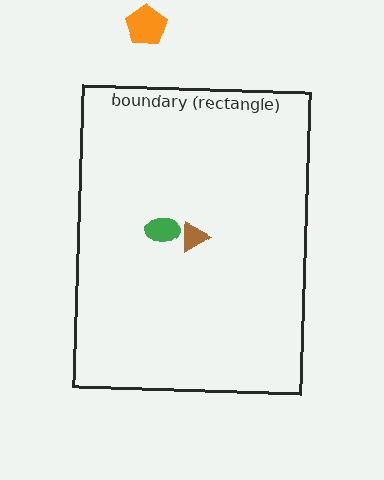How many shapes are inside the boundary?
2 inside, 1 outside.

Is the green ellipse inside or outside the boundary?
Inside.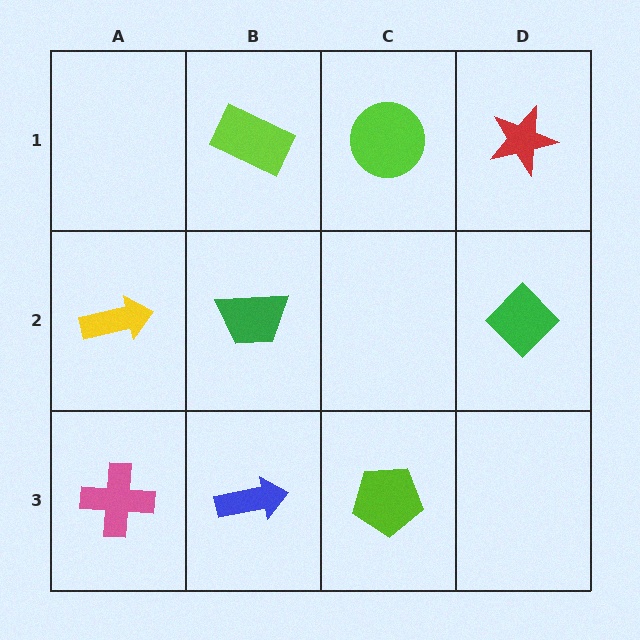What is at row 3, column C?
A lime pentagon.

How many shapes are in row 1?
3 shapes.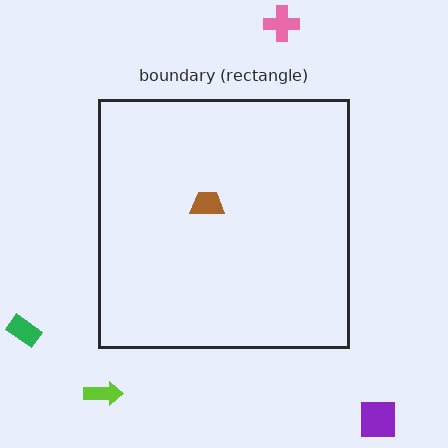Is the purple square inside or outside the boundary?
Outside.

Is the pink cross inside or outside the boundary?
Outside.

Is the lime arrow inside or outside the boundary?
Outside.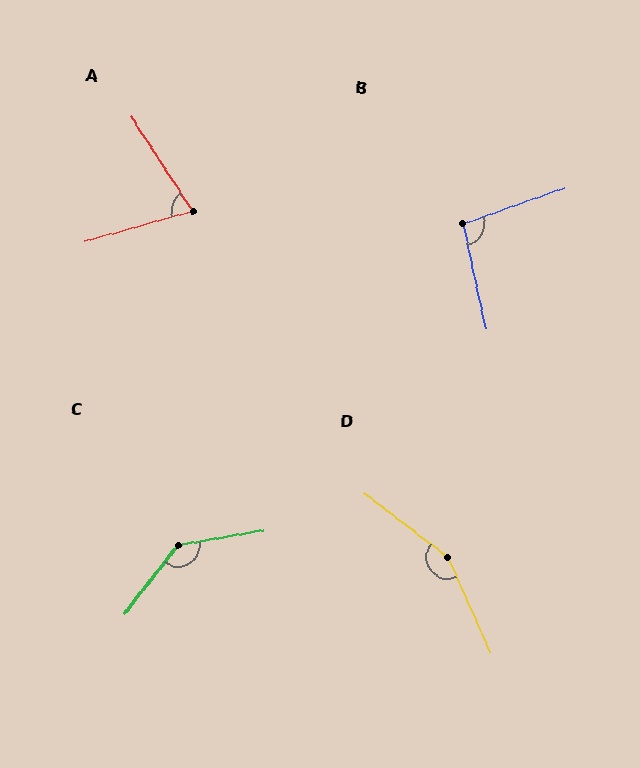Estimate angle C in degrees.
Approximately 138 degrees.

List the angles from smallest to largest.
A (73°), B (97°), C (138°), D (151°).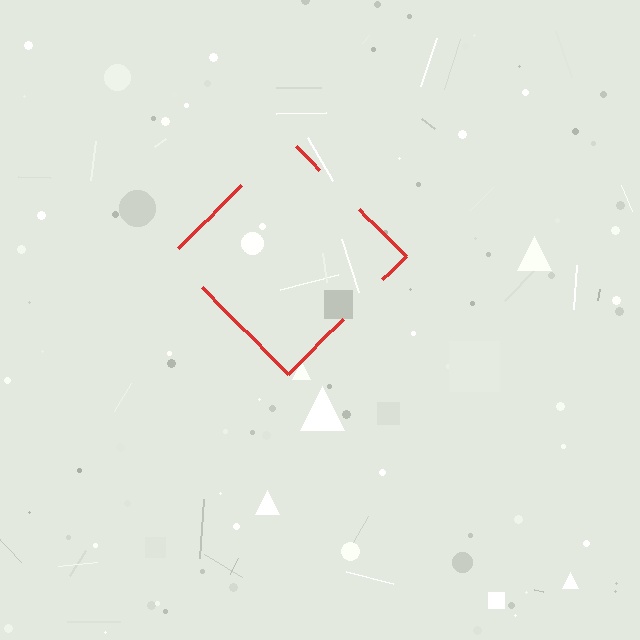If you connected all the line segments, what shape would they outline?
They would outline a diamond.